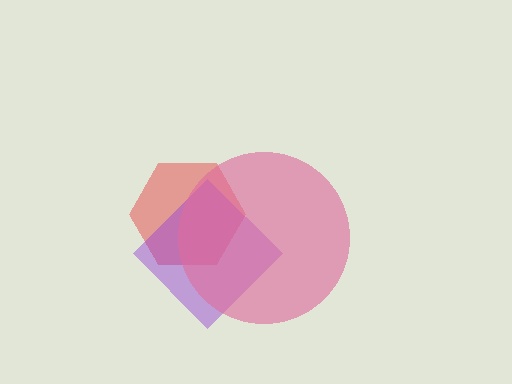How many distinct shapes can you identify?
There are 3 distinct shapes: a red hexagon, a purple diamond, a pink circle.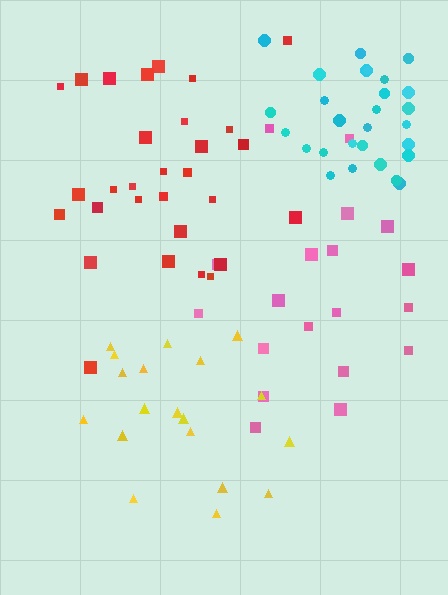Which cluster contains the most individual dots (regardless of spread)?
Red (30).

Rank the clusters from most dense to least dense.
cyan, red, yellow, pink.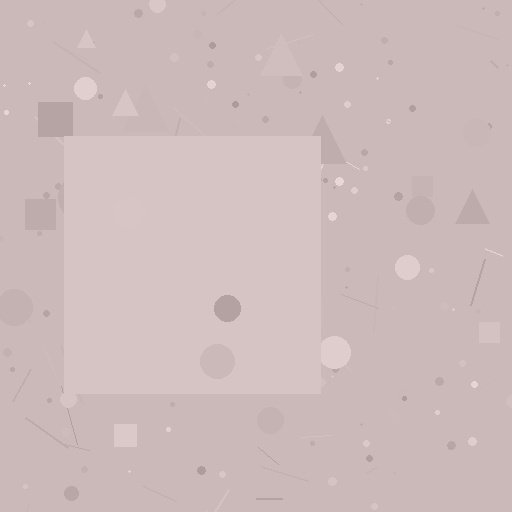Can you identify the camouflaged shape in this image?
The camouflaged shape is a square.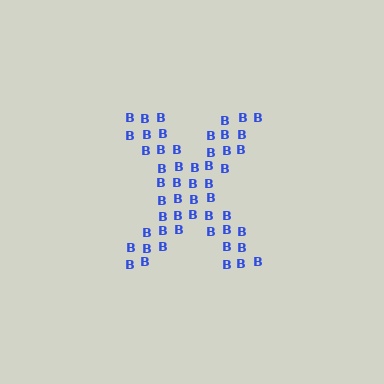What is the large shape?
The large shape is the letter X.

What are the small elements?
The small elements are letter B's.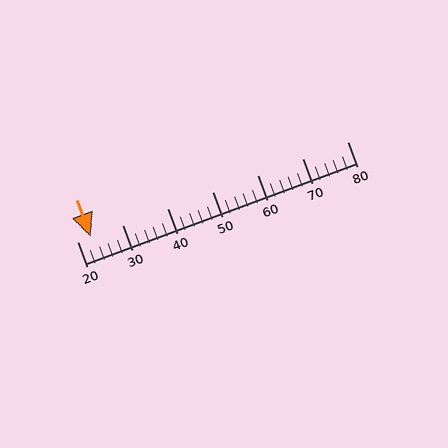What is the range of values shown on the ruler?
The ruler shows values from 20 to 80.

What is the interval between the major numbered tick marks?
The major tick marks are spaced 10 units apart.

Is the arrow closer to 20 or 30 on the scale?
The arrow is closer to 20.